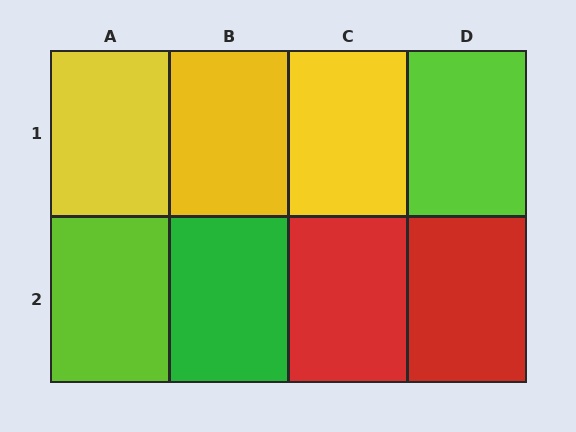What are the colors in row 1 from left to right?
Yellow, yellow, yellow, lime.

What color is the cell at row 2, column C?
Red.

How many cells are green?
1 cell is green.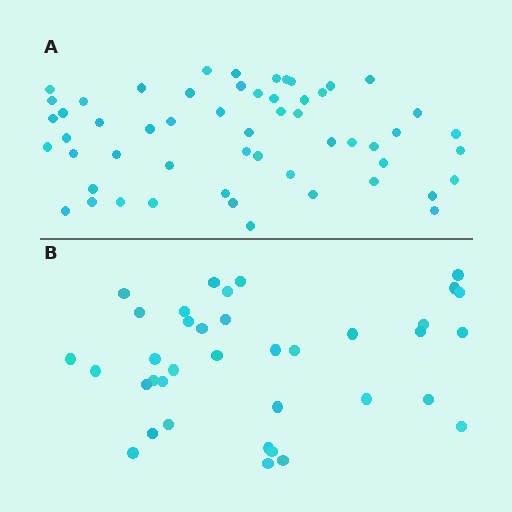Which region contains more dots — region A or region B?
Region A (the top region) has more dots.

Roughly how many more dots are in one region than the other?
Region A has approximately 20 more dots than region B.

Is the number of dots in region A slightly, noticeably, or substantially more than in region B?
Region A has substantially more. The ratio is roughly 1.5 to 1.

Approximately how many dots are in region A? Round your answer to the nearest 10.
About 60 dots. (The exact count is 55, which rounds to 60.)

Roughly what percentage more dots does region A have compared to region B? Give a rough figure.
About 50% more.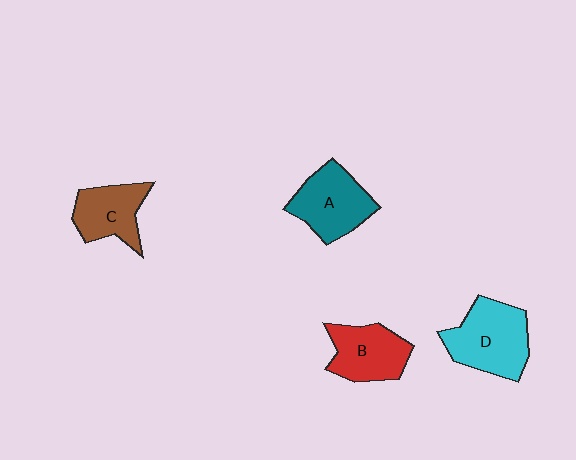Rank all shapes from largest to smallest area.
From largest to smallest: D (cyan), A (teal), B (red), C (brown).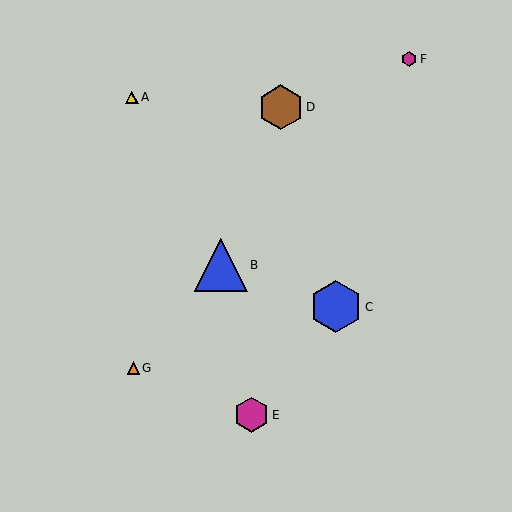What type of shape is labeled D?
Shape D is a brown hexagon.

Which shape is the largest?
The blue triangle (labeled B) is the largest.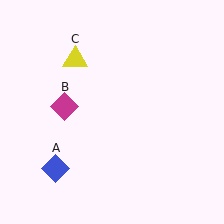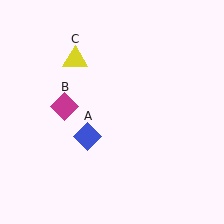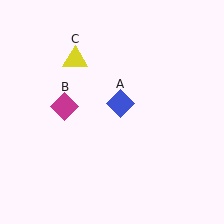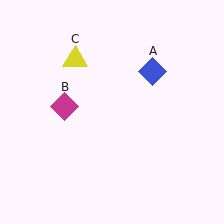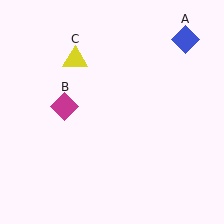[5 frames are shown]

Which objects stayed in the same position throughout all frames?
Magenta diamond (object B) and yellow triangle (object C) remained stationary.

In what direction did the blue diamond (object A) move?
The blue diamond (object A) moved up and to the right.